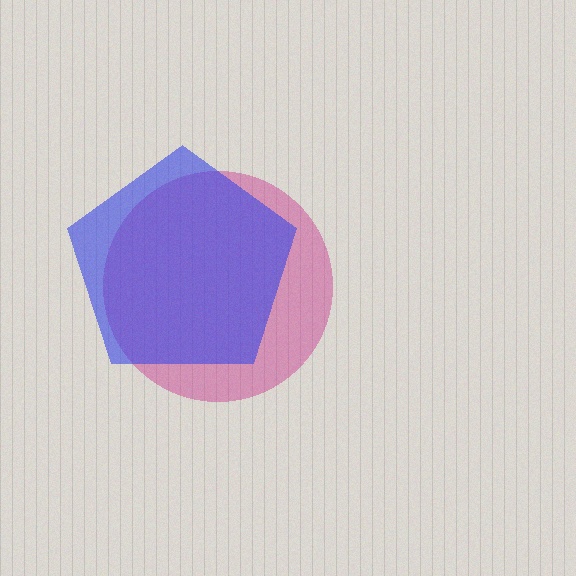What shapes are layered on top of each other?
The layered shapes are: a magenta circle, a blue pentagon.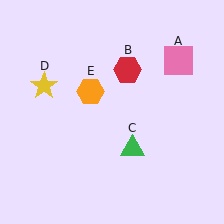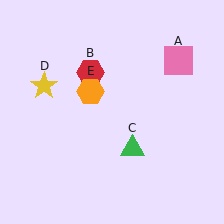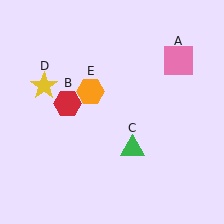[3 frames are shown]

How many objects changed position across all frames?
1 object changed position: red hexagon (object B).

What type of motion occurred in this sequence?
The red hexagon (object B) rotated counterclockwise around the center of the scene.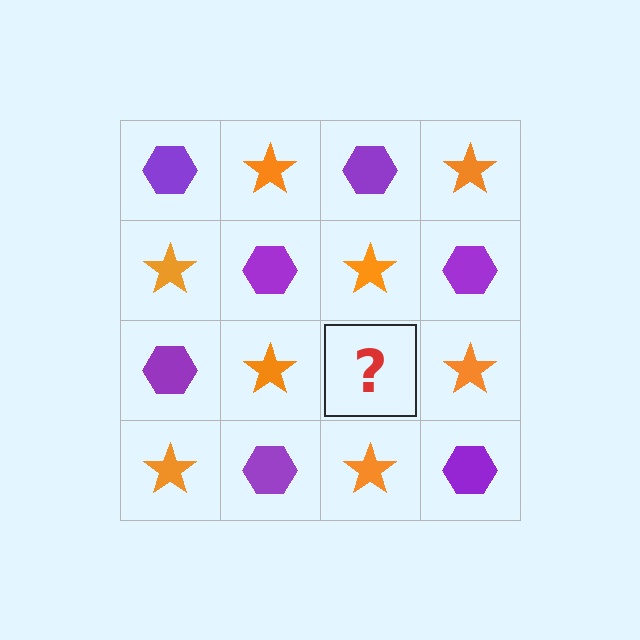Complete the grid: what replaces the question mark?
The question mark should be replaced with a purple hexagon.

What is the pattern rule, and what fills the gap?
The rule is that it alternates purple hexagon and orange star in a checkerboard pattern. The gap should be filled with a purple hexagon.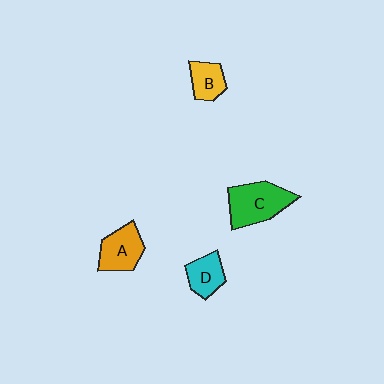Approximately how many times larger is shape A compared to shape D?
Approximately 1.3 times.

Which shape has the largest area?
Shape C (green).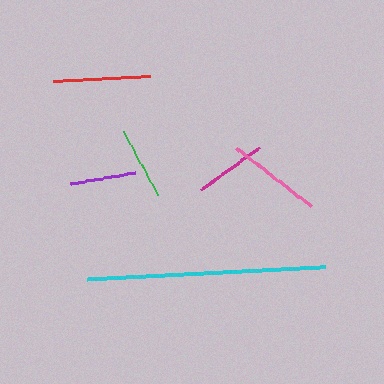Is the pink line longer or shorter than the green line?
The pink line is longer than the green line.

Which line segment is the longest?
The cyan line is the longest at approximately 238 pixels.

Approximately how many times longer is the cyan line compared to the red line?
The cyan line is approximately 2.5 times the length of the red line.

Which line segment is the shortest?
The purple line is the shortest at approximately 66 pixels.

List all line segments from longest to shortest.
From longest to shortest: cyan, red, pink, green, magenta, purple.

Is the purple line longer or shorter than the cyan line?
The cyan line is longer than the purple line.